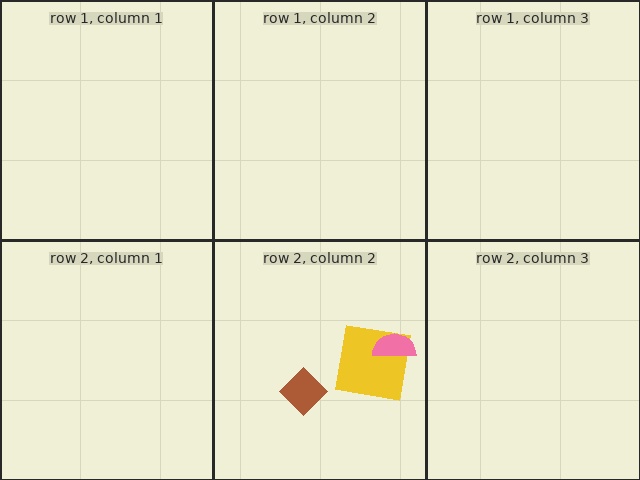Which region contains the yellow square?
The row 2, column 2 region.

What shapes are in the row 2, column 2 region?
The yellow square, the brown diamond, the pink semicircle.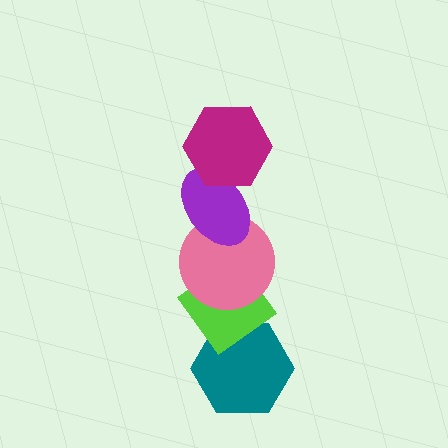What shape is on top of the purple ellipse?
The magenta hexagon is on top of the purple ellipse.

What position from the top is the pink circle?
The pink circle is 3rd from the top.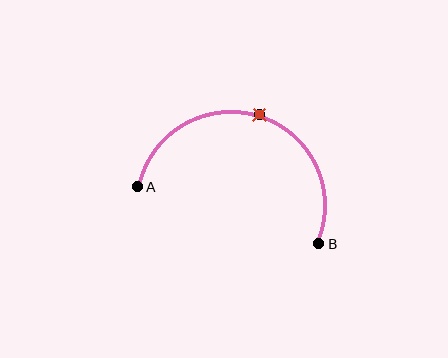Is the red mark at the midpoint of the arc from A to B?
Yes. The red mark lies on the arc at equal arc-length from both A and B — it is the arc midpoint.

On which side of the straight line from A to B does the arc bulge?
The arc bulges above the straight line connecting A and B.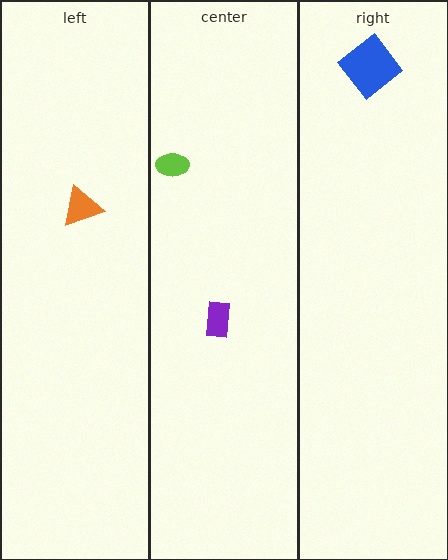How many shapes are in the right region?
1.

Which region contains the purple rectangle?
The center region.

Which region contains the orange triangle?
The left region.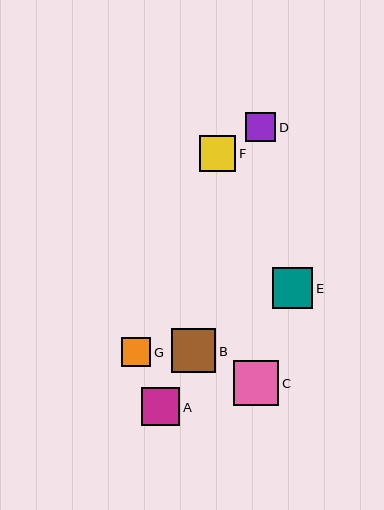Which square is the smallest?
Square G is the smallest with a size of approximately 29 pixels.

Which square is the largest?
Square C is the largest with a size of approximately 46 pixels.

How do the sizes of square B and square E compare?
Square B and square E are approximately the same size.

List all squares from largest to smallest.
From largest to smallest: C, B, E, A, F, D, G.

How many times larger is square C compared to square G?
Square C is approximately 1.6 times the size of square G.